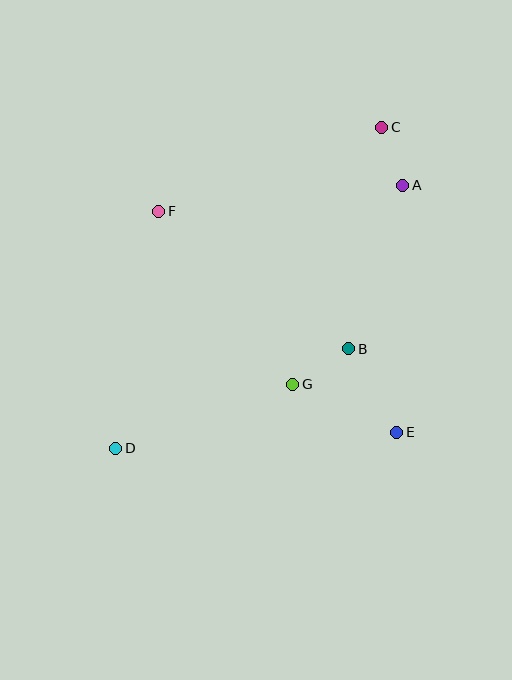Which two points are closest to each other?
Points A and C are closest to each other.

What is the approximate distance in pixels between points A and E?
The distance between A and E is approximately 247 pixels.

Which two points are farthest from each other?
Points C and D are farthest from each other.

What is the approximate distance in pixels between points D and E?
The distance between D and E is approximately 281 pixels.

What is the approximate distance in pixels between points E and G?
The distance between E and G is approximately 115 pixels.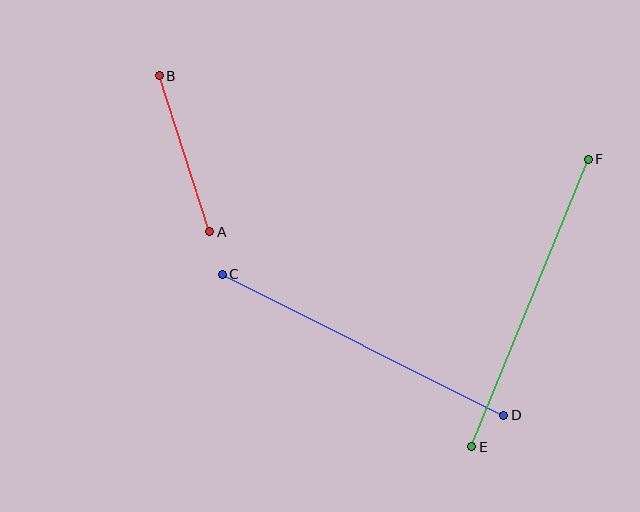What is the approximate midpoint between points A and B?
The midpoint is at approximately (185, 154) pixels.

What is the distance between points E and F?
The distance is approximately 311 pixels.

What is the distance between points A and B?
The distance is approximately 164 pixels.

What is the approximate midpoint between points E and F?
The midpoint is at approximately (530, 303) pixels.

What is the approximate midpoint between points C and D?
The midpoint is at approximately (363, 345) pixels.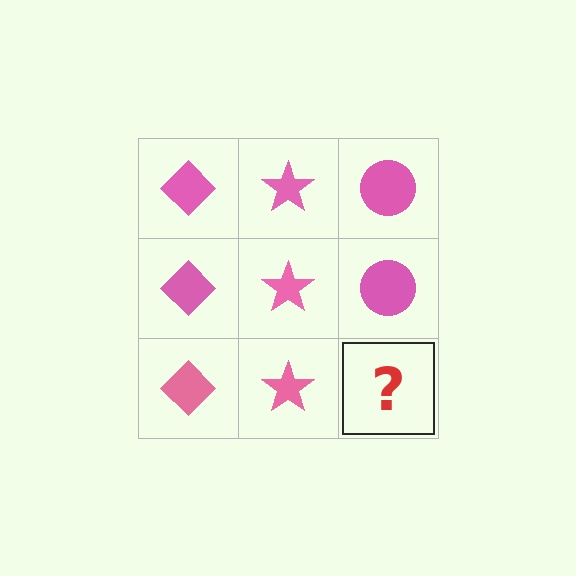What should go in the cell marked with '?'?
The missing cell should contain a pink circle.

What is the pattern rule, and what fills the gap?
The rule is that each column has a consistent shape. The gap should be filled with a pink circle.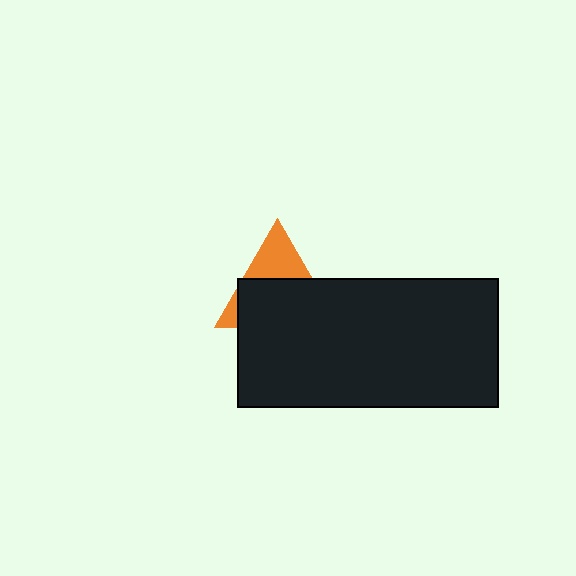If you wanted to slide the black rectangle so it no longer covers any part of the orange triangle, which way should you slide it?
Slide it down — that is the most direct way to separate the two shapes.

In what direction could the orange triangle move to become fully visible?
The orange triangle could move up. That would shift it out from behind the black rectangle entirely.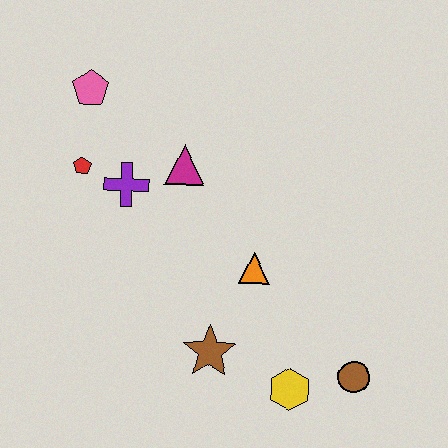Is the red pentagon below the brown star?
No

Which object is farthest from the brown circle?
The pink pentagon is farthest from the brown circle.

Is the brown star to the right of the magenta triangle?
Yes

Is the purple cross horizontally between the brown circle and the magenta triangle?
No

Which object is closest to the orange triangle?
The brown star is closest to the orange triangle.